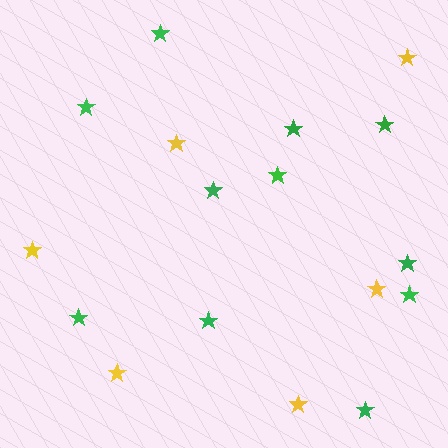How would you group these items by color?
There are 2 groups: one group of green stars (11) and one group of yellow stars (6).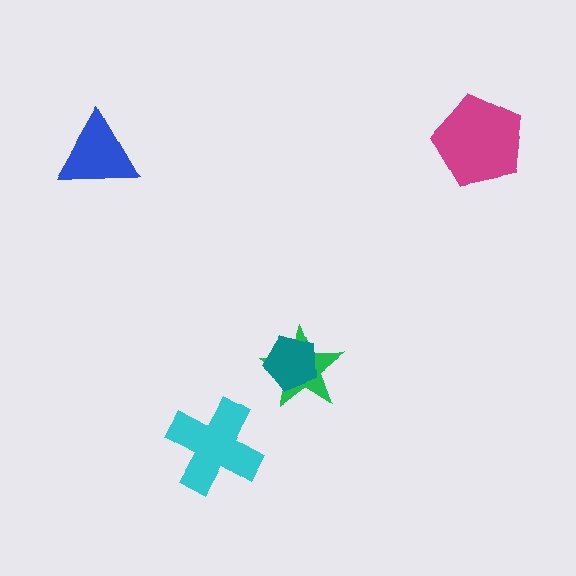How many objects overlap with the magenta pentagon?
0 objects overlap with the magenta pentagon.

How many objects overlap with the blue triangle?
0 objects overlap with the blue triangle.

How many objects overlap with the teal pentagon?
1 object overlaps with the teal pentagon.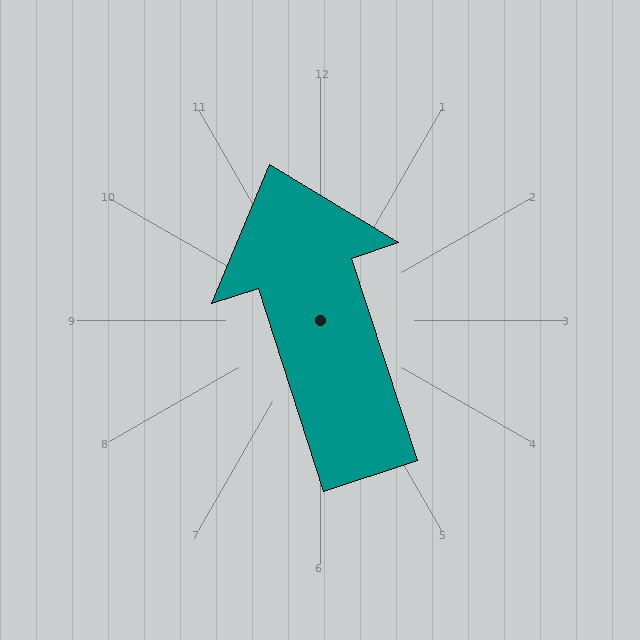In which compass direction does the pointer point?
North.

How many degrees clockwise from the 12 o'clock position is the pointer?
Approximately 342 degrees.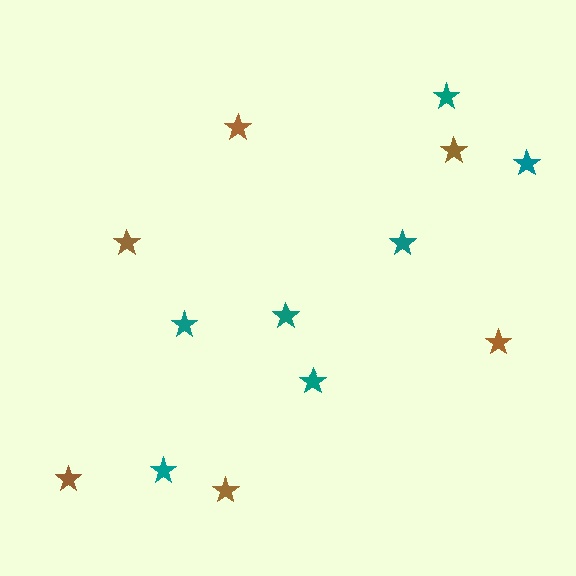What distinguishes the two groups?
There are 2 groups: one group of brown stars (6) and one group of teal stars (7).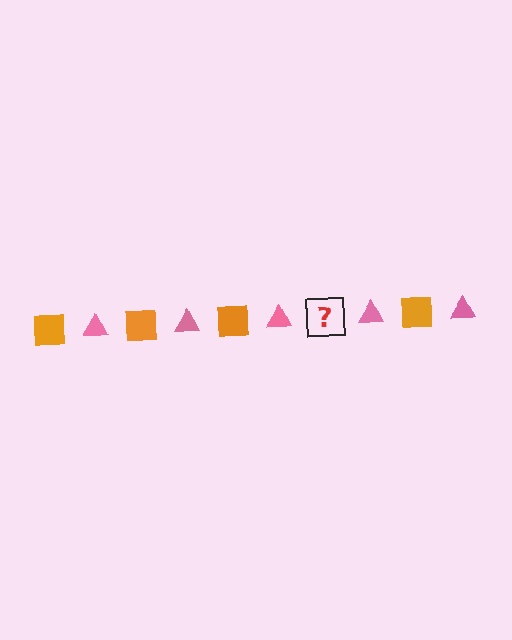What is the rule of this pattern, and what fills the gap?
The rule is that the pattern alternates between orange square and pink triangle. The gap should be filled with an orange square.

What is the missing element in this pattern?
The missing element is an orange square.